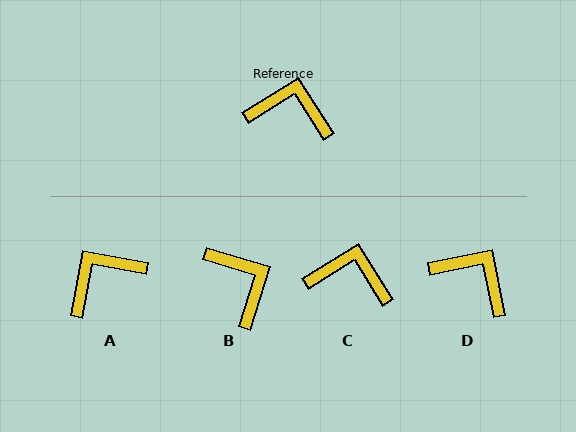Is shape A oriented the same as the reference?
No, it is off by about 47 degrees.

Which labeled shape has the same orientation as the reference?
C.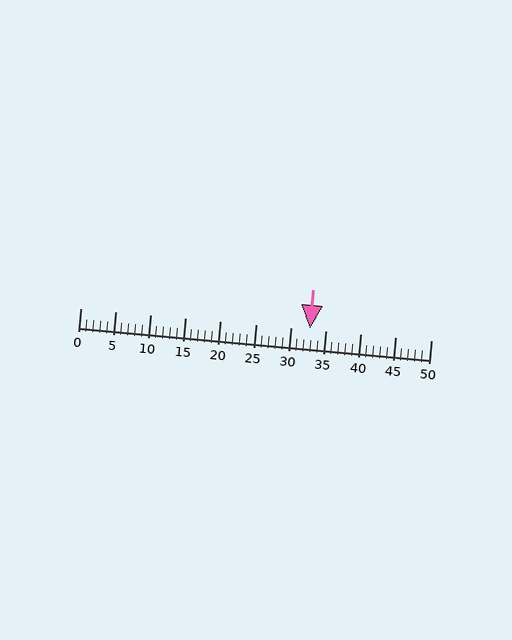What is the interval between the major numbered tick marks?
The major tick marks are spaced 5 units apart.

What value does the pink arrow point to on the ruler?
The pink arrow points to approximately 33.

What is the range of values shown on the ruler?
The ruler shows values from 0 to 50.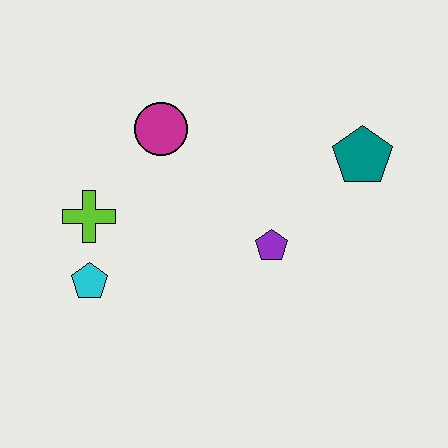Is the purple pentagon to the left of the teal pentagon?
Yes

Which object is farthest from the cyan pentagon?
The teal pentagon is farthest from the cyan pentagon.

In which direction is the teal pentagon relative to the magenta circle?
The teal pentagon is to the right of the magenta circle.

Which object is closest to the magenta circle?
The lime cross is closest to the magenta circle.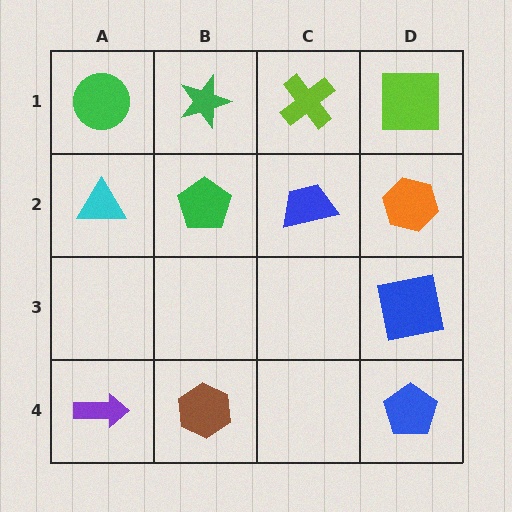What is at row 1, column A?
A green circle.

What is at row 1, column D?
A lime square.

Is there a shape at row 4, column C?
No, that cell is empty.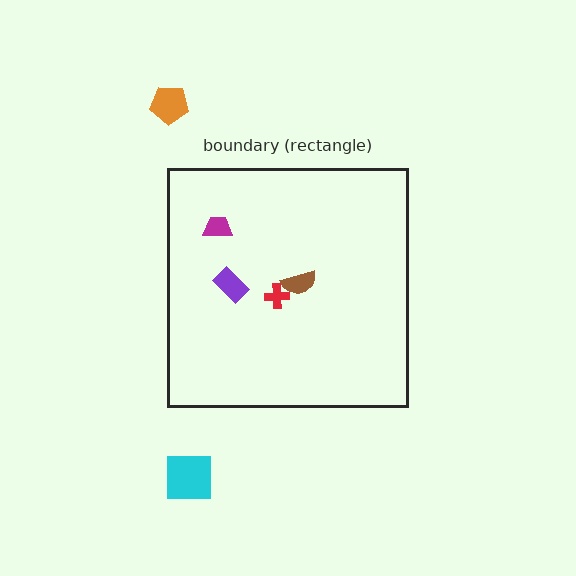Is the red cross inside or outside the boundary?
Inside.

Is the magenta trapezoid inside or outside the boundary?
Inside.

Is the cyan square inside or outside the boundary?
Outside.